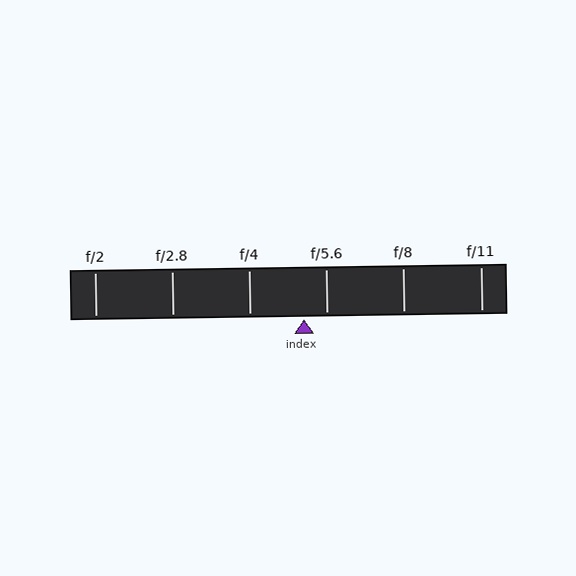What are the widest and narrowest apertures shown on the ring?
The widest aperture shown is f/2 and the narrowest is f/11.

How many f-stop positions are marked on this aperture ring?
There are 6 f-stop positions marked.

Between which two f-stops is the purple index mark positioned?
The index mark is between f/4 and f/5.6.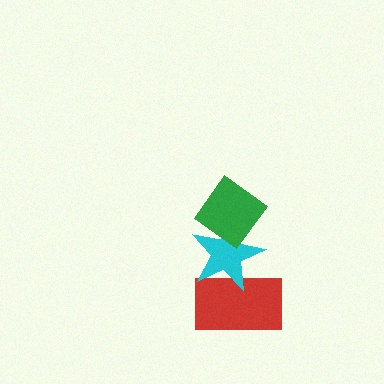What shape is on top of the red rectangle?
The cyan star is on top of the red rectangle.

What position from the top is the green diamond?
The green diamond is 1st from the top.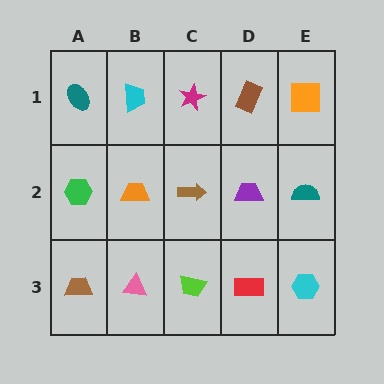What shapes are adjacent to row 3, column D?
A purple trapezoid (row 2, column D), a lime trapezoid (row 3, column C), a cyan hexagon (row 3, column E).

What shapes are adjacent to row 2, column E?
An orange square (row 1, column E), a cyan hexagon (row 3, column E), a purple trapezoid (row 2, column D).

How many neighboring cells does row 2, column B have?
4.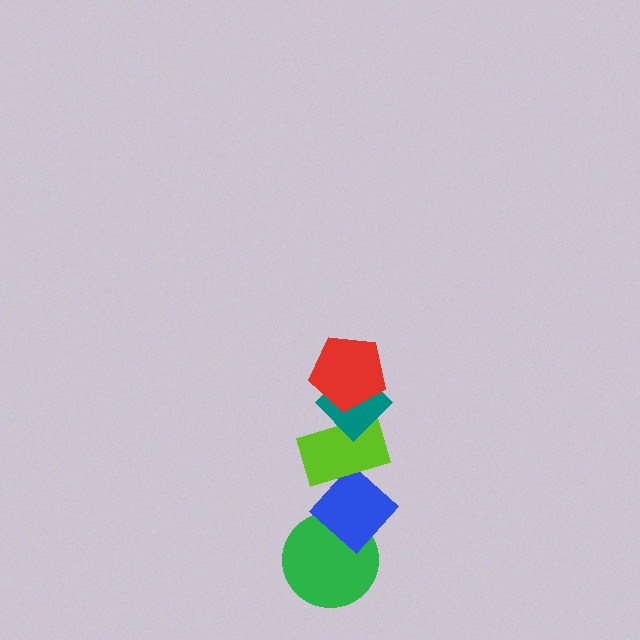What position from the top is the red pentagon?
The red pentagon is 1st from the top.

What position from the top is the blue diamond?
The blue diamond is 4th from the top.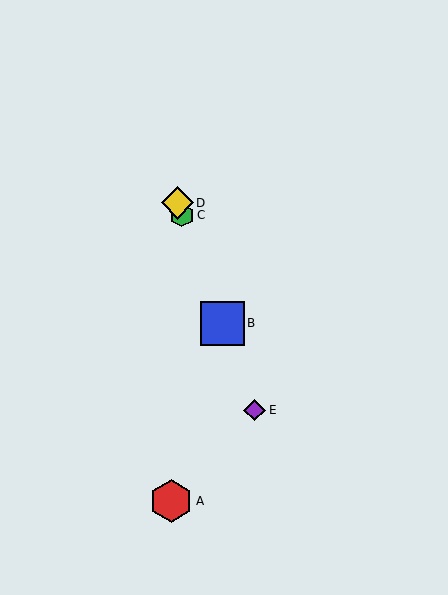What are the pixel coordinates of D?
Object D is at (177, 203).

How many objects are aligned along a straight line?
4 objects (B, C, D, E) are aligned along a straight line.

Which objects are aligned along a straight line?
Objects B, C, D, E are aligned along a straight line.